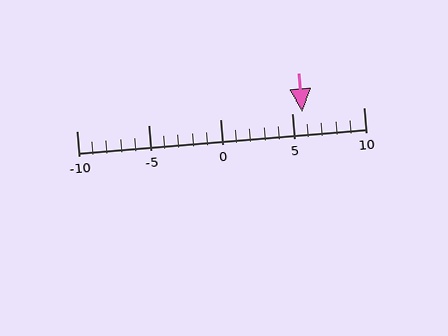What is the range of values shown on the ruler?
The ruler shows values from -10 to 10.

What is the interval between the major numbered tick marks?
The major tick marks are spaced 5 units apart.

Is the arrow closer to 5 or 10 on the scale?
The arrow is closer to 5.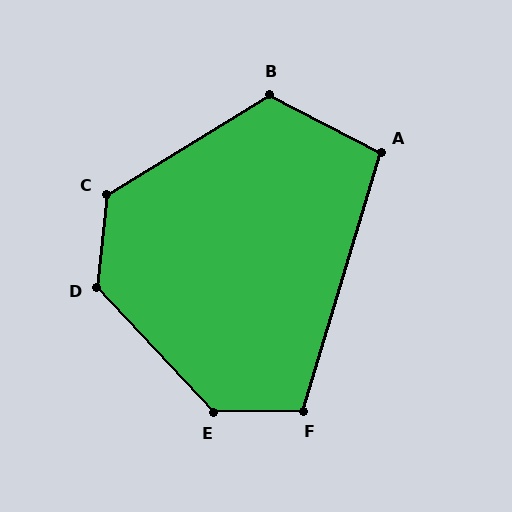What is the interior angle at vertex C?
Approximately 127 degrees (obtuse).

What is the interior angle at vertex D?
Approximately 131 degrees (obtuse).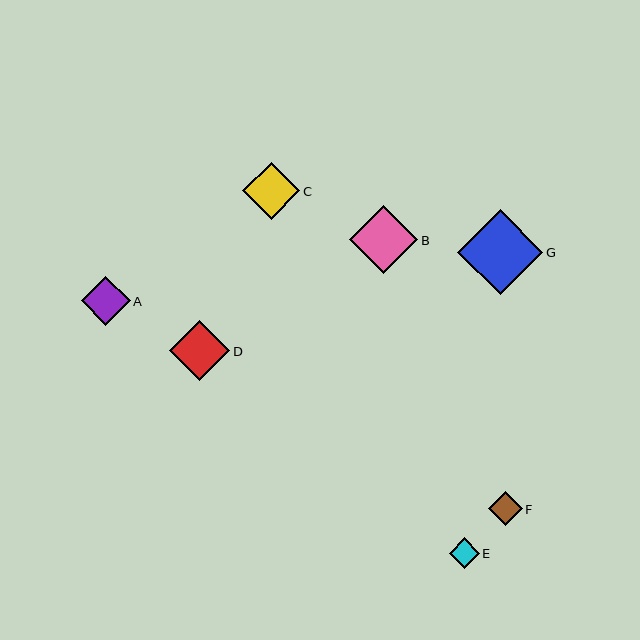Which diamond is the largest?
Diamond G is the largest with a size of approximately 86 pixels.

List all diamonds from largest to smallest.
From largest to smallest: G, B, D, C, A, F, E.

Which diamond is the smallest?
Diamond E is the smallest with a size of approximately 30 pixels.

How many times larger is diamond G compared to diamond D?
Diamond G is approximately 1.4 times the size of diamond D.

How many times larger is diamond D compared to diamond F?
Diamond D is approximately 1.8 times the size of diamond F.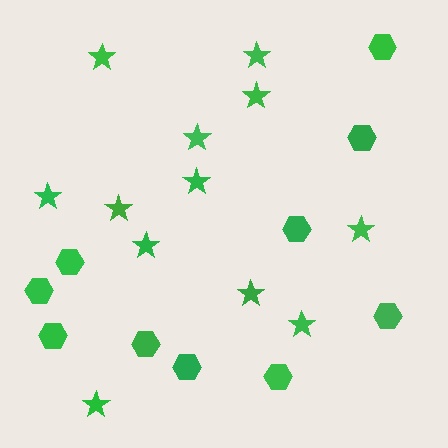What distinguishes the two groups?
There are 2 groups: one group of hexagons (10) and one group of stars (12).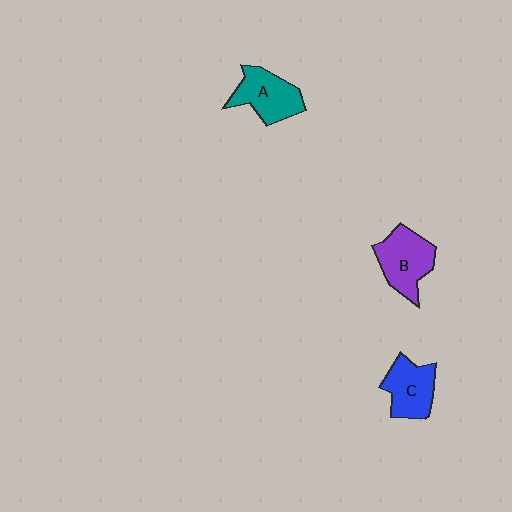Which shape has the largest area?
Shape B (purple).